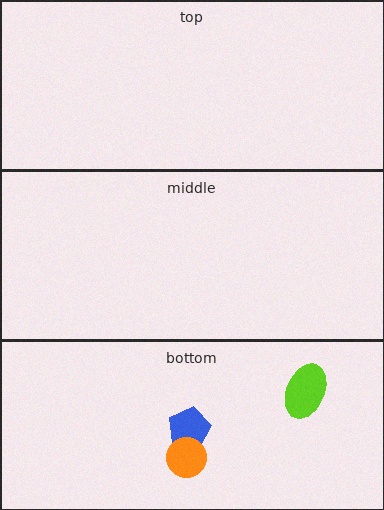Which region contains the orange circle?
The bottom region.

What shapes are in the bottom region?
The blue pentagon, the lime ellipse, the orange circle.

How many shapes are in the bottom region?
3.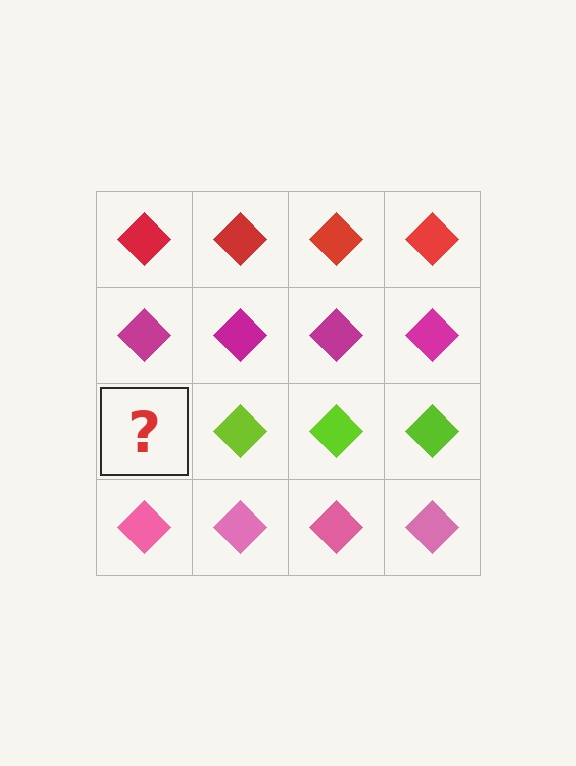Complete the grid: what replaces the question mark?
The question mark should be replaced with a lime diamond.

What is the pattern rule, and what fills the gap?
The rule is that each row has a consistent color. The gap should be filled with a lime diamond.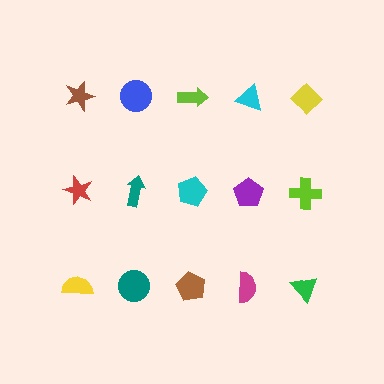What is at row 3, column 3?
A brown pentagon.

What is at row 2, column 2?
A teal arrow.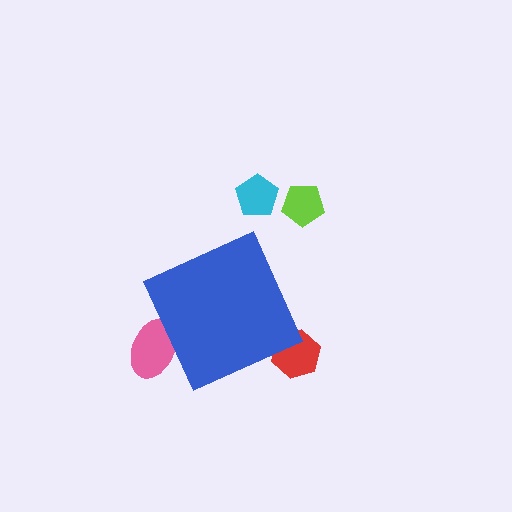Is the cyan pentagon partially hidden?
No, the cyan pentagon is fully visible.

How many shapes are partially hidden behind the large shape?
2 shapes are partially hidden.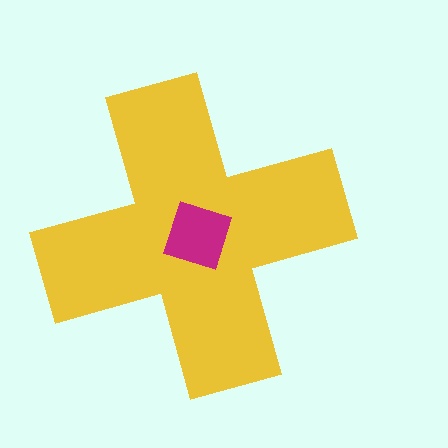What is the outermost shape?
The yellow cross.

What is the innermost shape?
The magenta diamond.